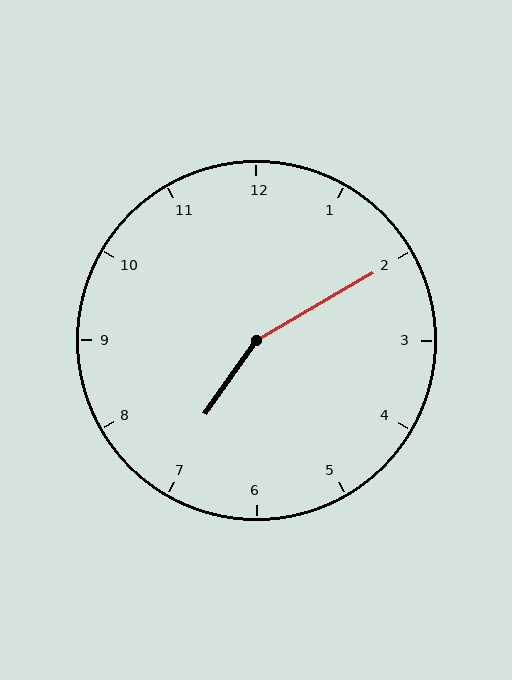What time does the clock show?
7:10.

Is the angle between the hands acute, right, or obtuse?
It is obtuse.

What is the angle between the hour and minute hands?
Approximately 155 degrees.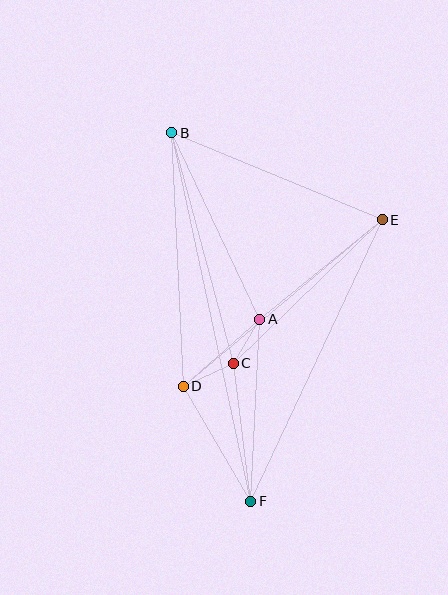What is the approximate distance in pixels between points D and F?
The distance between D and F is approximately 133 pixels.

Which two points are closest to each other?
Points A and C are closest to each other.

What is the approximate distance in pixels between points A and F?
The distance between A and F is approximately 182 pixels.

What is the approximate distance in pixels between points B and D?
The distance between B and D is approximately 254 pixels.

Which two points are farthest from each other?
Points B and F are farthest from each other.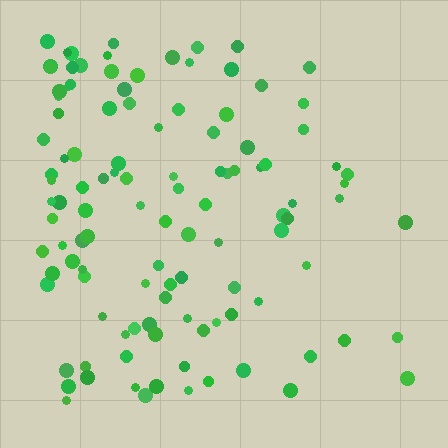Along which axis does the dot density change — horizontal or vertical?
Horizontal.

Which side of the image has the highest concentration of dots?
The left.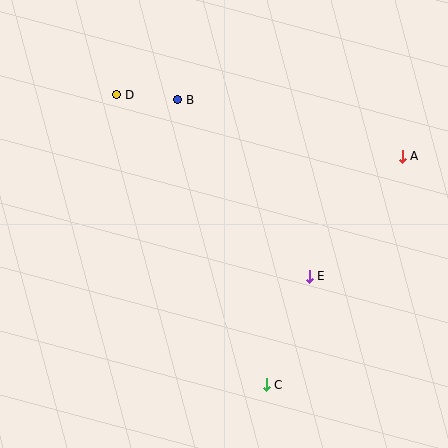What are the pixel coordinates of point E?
Point E is at (309, 276).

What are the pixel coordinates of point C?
Point C is at (266, 385).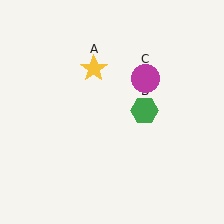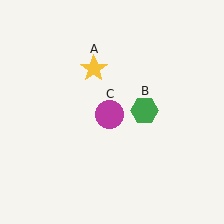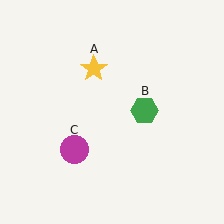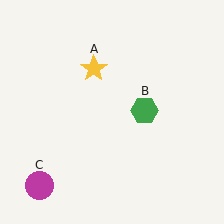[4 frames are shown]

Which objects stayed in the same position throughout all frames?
Yellow star (object A) and green hexagon (object B) remained stationary.